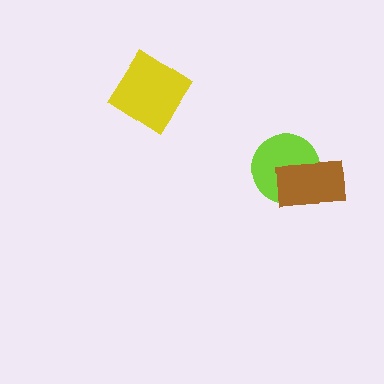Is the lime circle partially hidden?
Yes, it is partially covered by another shape.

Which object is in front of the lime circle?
The brown rectangle is in front of the lime circle.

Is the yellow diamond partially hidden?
No, no other shape covers it.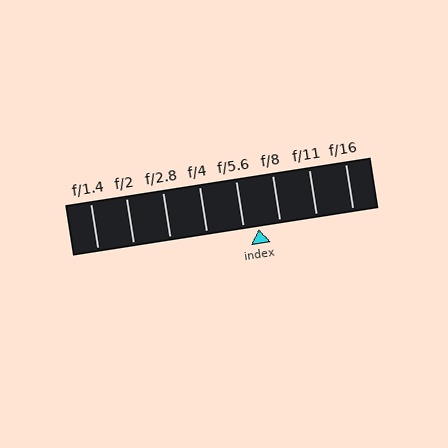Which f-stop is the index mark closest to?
The index mark is closest to f/5.6.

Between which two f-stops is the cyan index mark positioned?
The index mark is between f/5.6 and f/8.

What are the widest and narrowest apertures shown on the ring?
The widest aperture shown is f/1.4 and the narrowest is f/16.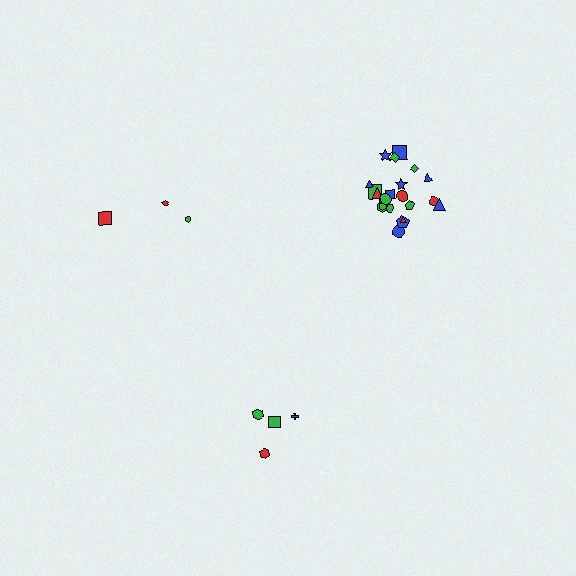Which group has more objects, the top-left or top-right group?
The top-right group.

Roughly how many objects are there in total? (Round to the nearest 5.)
Roughly 30 objects in total.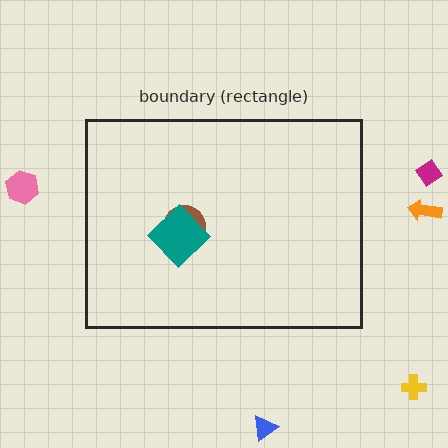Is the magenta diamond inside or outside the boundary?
Outside.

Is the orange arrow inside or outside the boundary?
Outside.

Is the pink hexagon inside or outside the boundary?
Outside.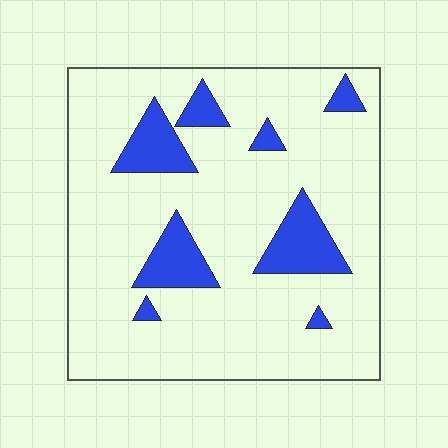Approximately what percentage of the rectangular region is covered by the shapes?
Approximately 15%.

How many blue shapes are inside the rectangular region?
8.